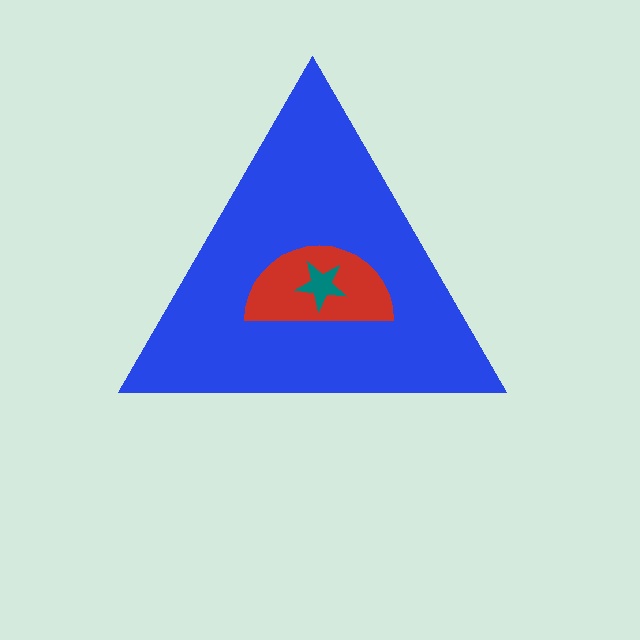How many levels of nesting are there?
3.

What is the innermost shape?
The teal star.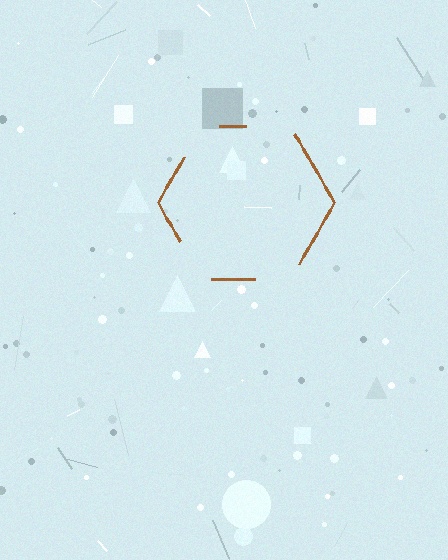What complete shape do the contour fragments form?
The contour fragments form a hexagon.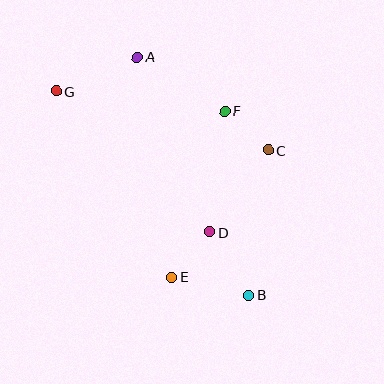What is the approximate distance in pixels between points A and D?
The distance between A and D is approximately 189 pixels.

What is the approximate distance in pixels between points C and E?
The distance between C and E is approximately 159 pixels.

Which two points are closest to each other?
Points C and F are closest to each other.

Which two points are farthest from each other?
Points B and G are farthest from each other.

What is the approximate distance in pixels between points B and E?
The distance between B and E is approximately 79 pixels.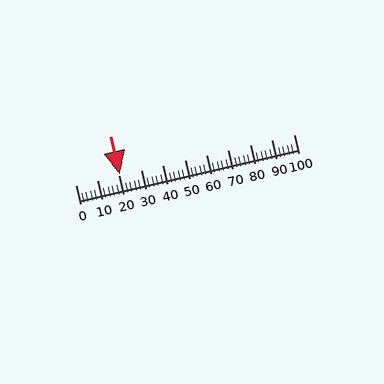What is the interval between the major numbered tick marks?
The major tick marks are spaced 10 units apart.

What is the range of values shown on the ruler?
The ruler shows values from 0 to 100.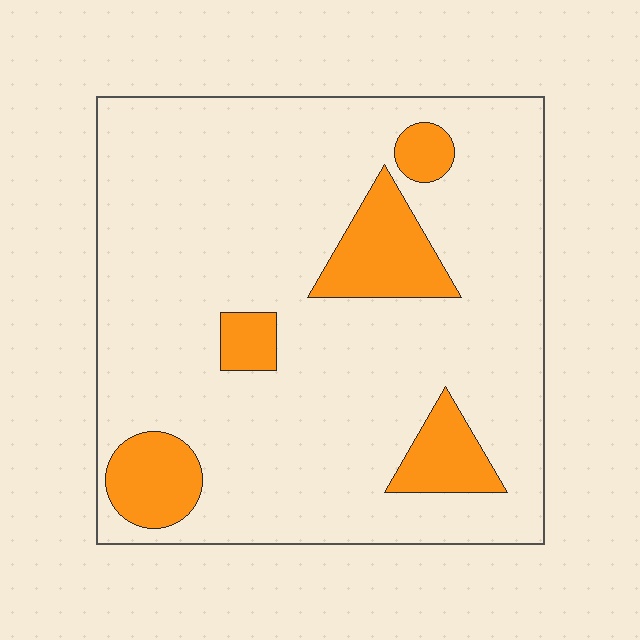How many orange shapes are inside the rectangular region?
5.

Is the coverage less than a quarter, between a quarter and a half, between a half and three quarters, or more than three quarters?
Less than a quarter.